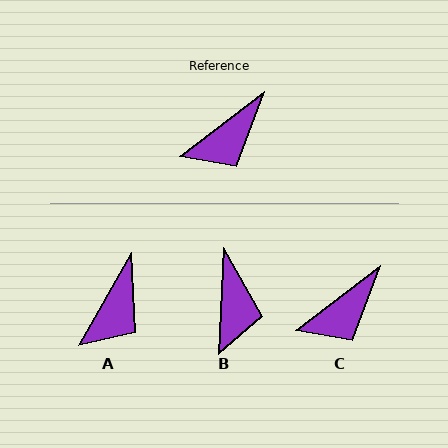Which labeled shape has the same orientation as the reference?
C.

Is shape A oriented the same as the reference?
No, it is off by about 23 degrees.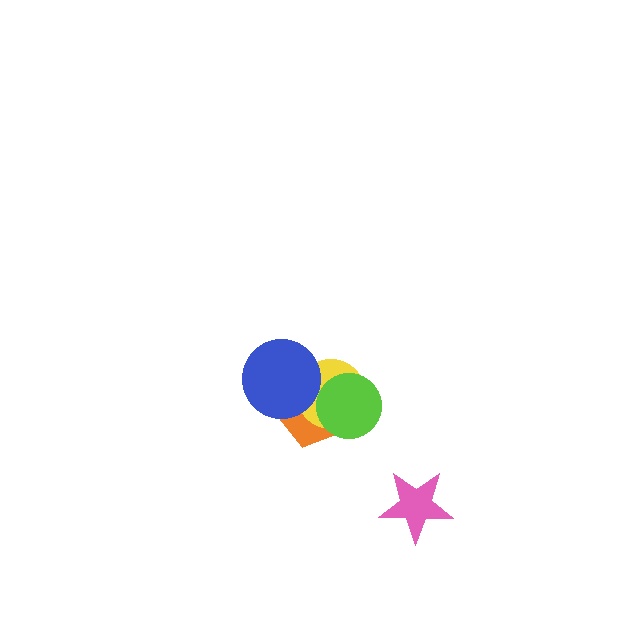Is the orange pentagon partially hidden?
Yes, it is partially covered by another shape.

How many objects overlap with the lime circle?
2 objects overlap with the lime circle.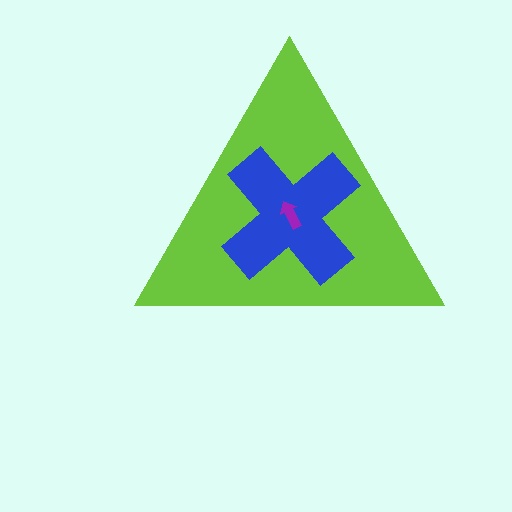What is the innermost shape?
The purple arrow.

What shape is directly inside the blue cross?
The purple arrow.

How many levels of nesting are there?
3.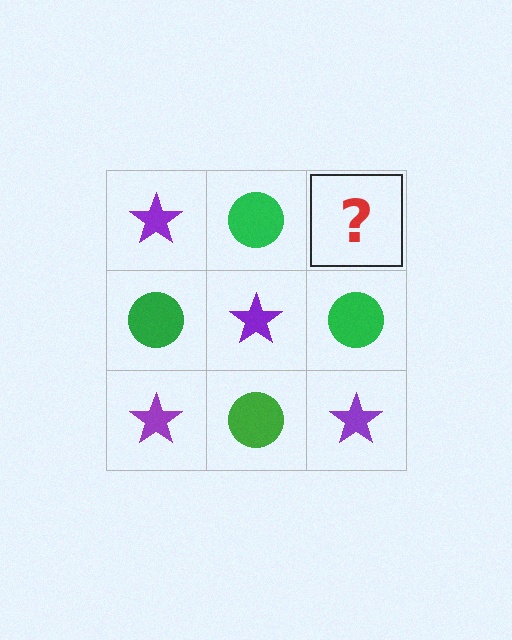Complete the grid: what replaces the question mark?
The question mark should be replaced with a purple star.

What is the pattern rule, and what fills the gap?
The rule is that it alternates purple star and green circle in a checkerboard pattern. The gap should be filled with a purple star.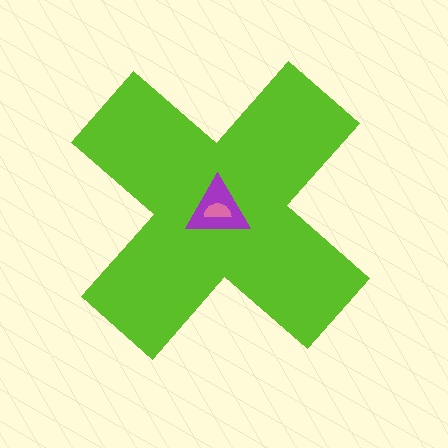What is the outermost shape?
The lime cross.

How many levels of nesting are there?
3.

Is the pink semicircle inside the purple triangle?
Yes.